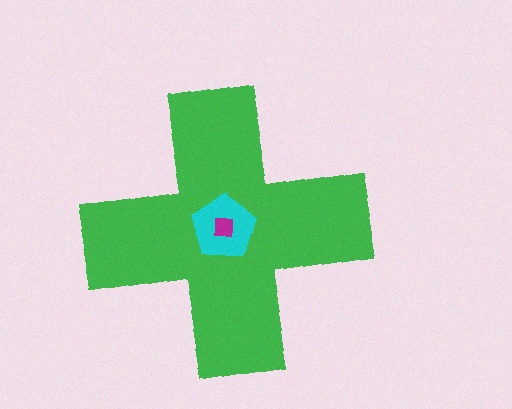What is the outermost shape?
The green cross.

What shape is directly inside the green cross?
The cyan pentagon.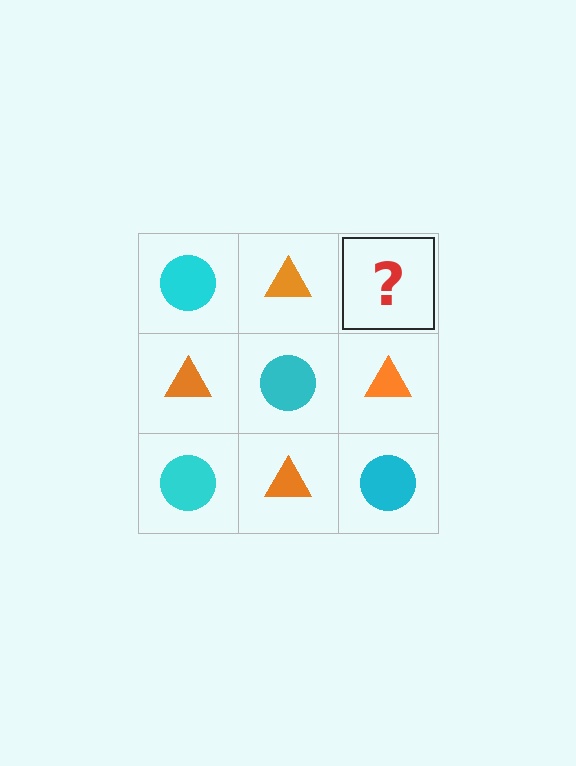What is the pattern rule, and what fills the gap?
The rule is that it alternates cyan circle and orange triangle in a checkerboard pattern. The gap should be filled with a cyan circle.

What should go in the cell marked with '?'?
The missing cell should contain a cyan circle.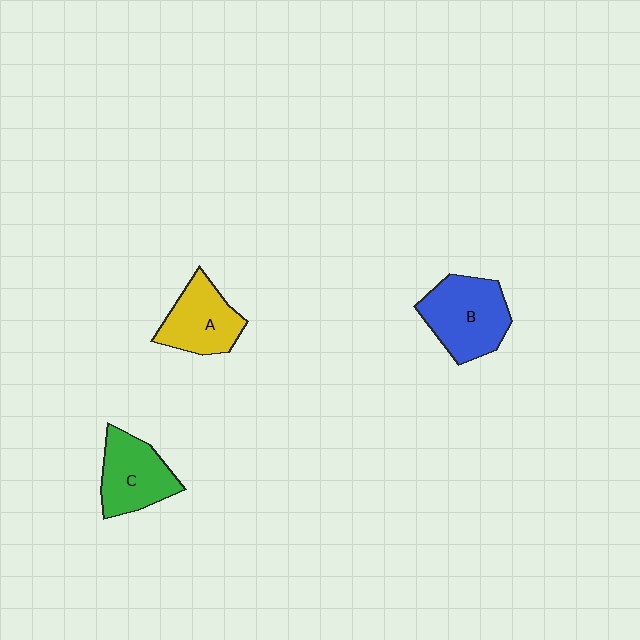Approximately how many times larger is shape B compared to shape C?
Approximately 1.2 times.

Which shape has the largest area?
Shape B (blue).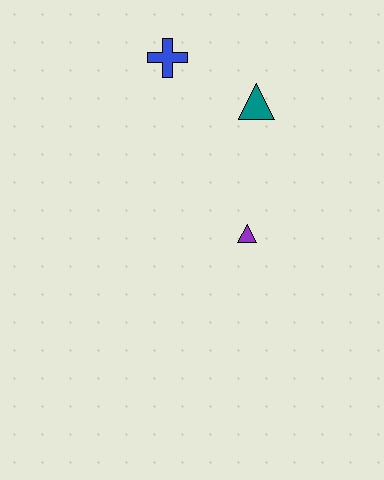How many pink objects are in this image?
There are no pink objects.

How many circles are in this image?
There are no circles.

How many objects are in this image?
There are 3 objects.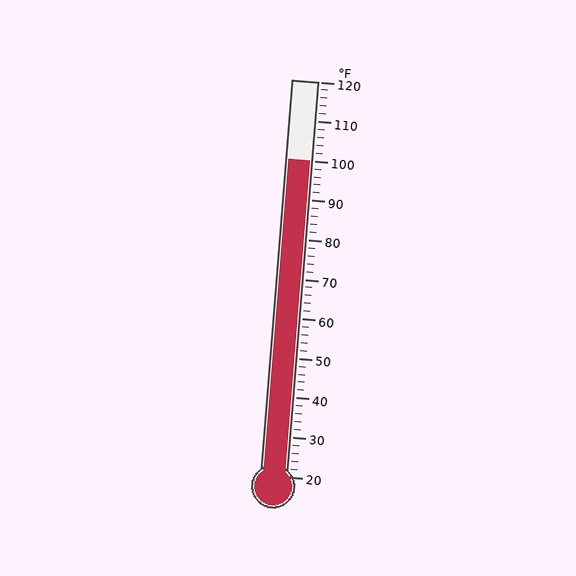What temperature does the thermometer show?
The thermometer shows approximately 100°F.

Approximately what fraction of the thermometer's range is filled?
The thermometer is filled to approximately 80% of its range.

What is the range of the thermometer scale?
The thermometer scale ranges from 20°F to 120°F.